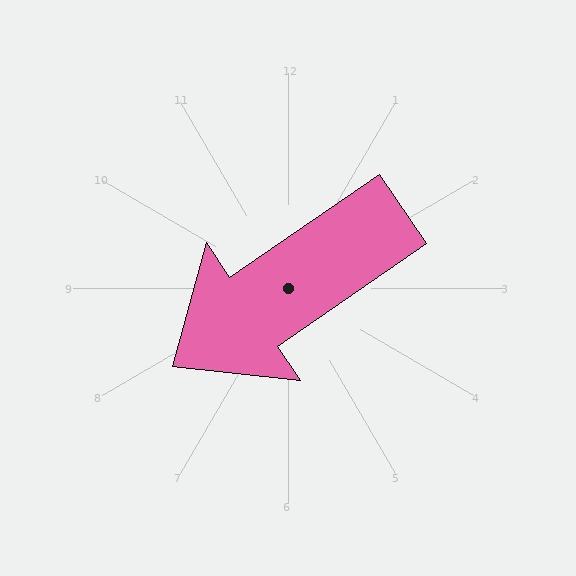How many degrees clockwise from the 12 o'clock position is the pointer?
Approximately 236 degrees.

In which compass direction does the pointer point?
Southwest.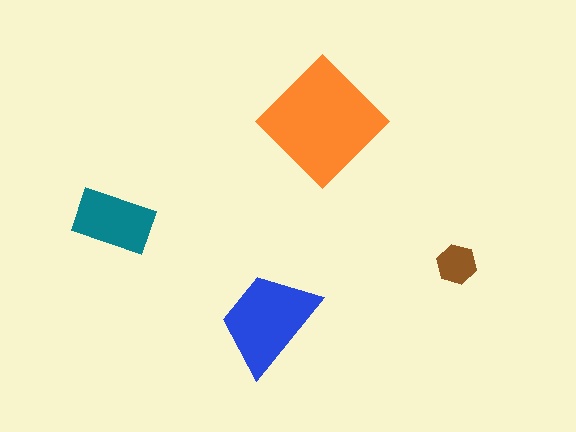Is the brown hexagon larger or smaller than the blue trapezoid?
Smaller.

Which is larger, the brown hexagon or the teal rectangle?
The teal rectangle.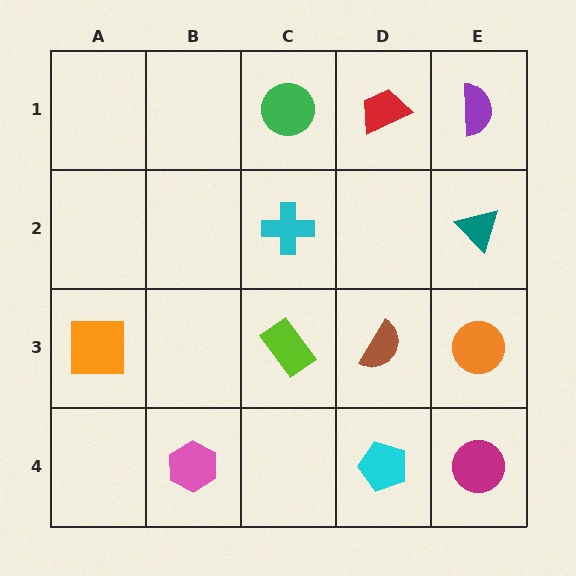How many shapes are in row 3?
4 shapes.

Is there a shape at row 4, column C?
No, that cell is empty.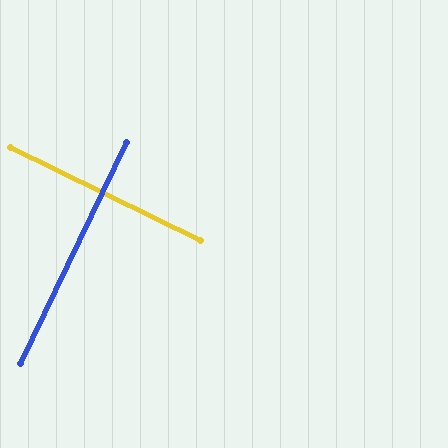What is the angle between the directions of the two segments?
Approximately 90 degrees.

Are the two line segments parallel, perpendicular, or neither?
Perpendicular — they meet at approximately 90°.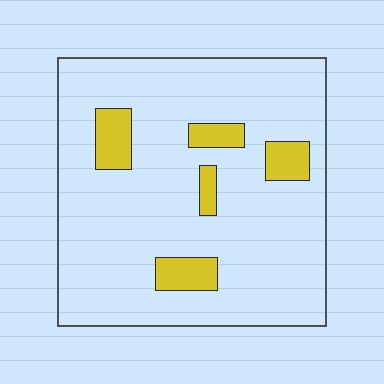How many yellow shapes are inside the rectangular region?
5.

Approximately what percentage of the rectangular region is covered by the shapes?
Approximately 10%.